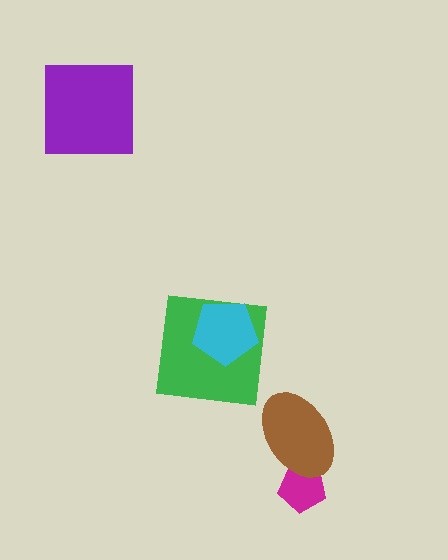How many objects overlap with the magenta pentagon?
1 object overlaps with the magenta pentagon.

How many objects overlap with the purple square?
0 objects overlap with the purple square.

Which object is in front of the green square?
The cyan pentagon is in front of the green square.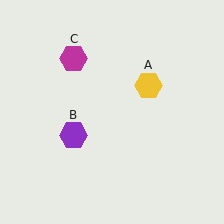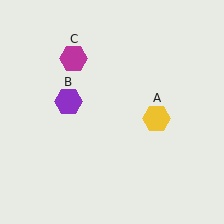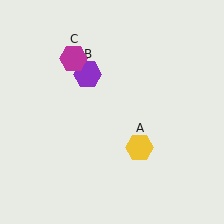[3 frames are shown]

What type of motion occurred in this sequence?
The yellow hexagon (object A), purple hexagon (object B) rotated clockwise around the center of the scene.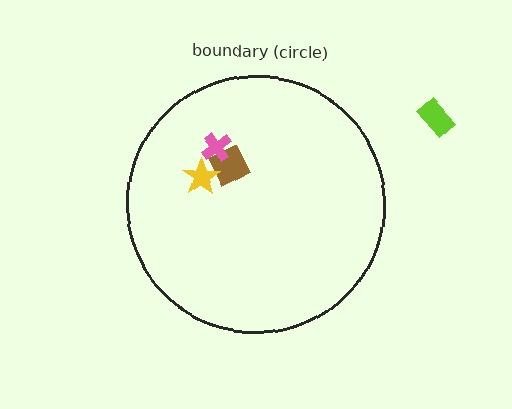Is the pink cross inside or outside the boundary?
Inside.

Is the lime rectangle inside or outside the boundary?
Outside.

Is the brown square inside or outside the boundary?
Inside.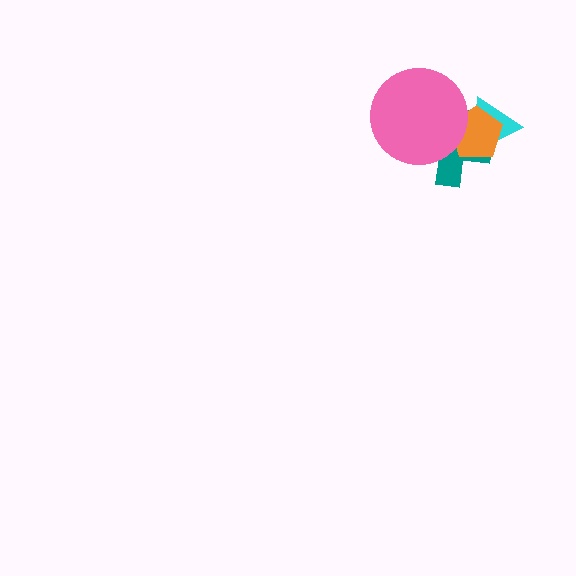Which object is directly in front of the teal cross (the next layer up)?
The orange pentagon is directly in front of the teal cross.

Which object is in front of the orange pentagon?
The pink circle is in front of the orange pentagon.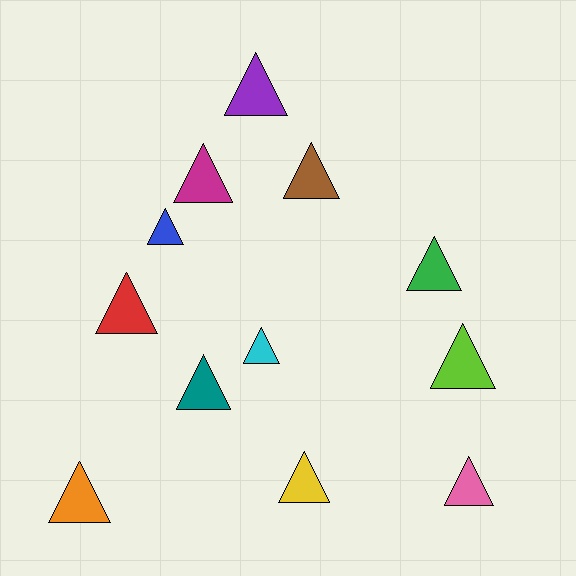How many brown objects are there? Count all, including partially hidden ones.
There is 1 brown object.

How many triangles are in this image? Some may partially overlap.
There are 12 triangles.